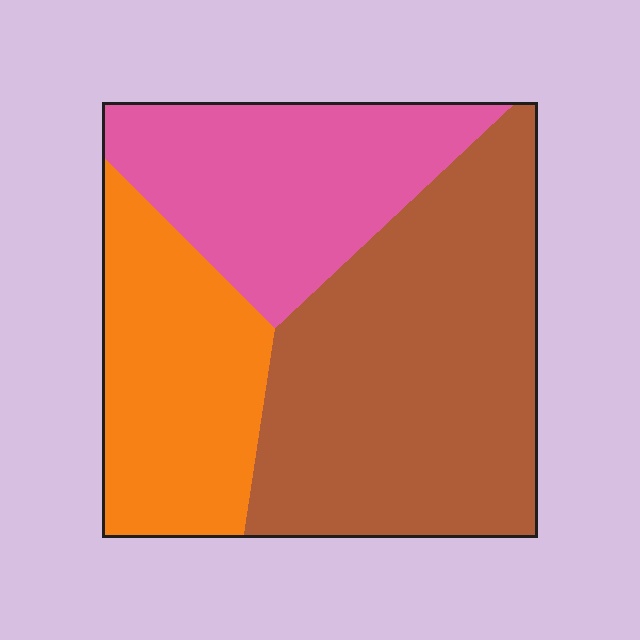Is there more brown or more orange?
Brown.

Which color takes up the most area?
Brown, at roughly 50%.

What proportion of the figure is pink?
Pink takes up about one quarter (1/4) of the figure.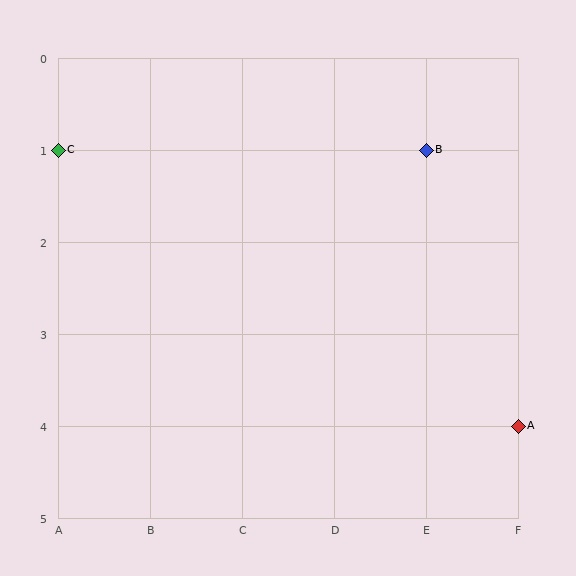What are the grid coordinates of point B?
Point B is at grid coordinates (E, 1).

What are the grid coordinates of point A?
Point A is at grid coordinates (F, 4).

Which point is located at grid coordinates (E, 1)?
Point B is at (E, 1).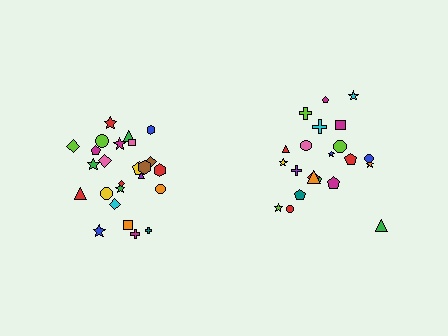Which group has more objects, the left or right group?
The left group.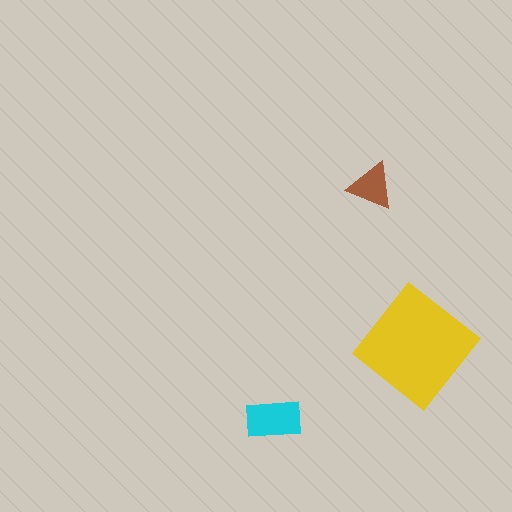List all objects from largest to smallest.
The yellow diamond, the cyan rectangle, the brown triangle.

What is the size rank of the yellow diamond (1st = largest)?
1st.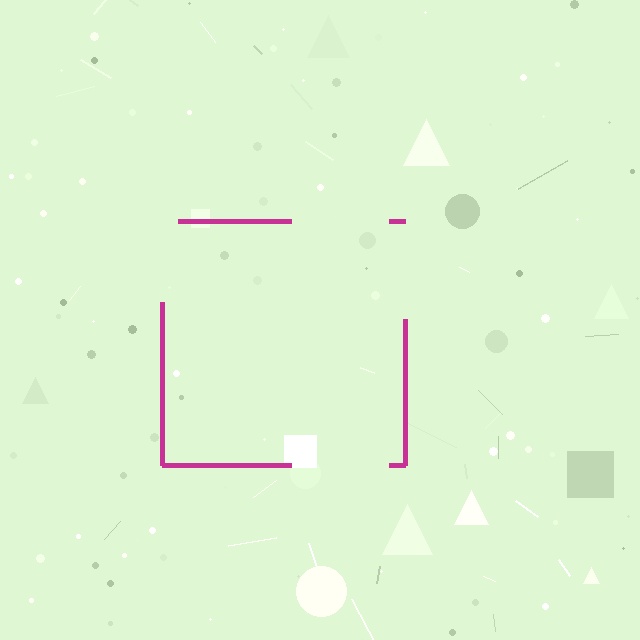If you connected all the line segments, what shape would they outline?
They would outline a square.